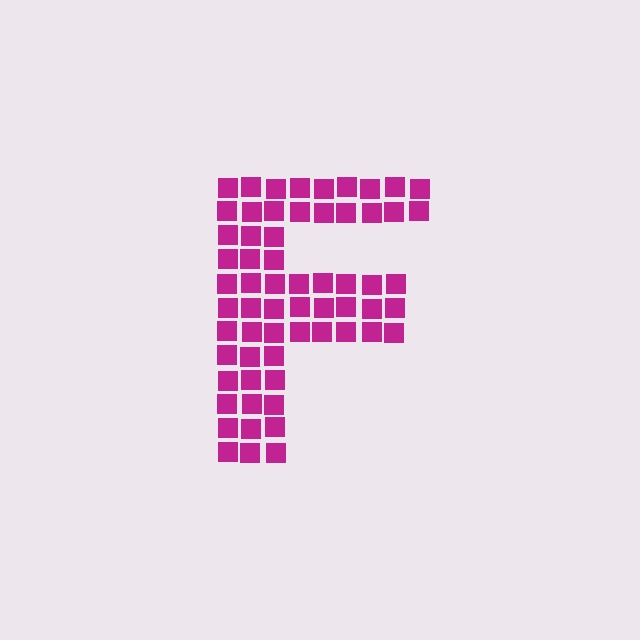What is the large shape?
The large shape is the letter F.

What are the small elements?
The small elements are squares.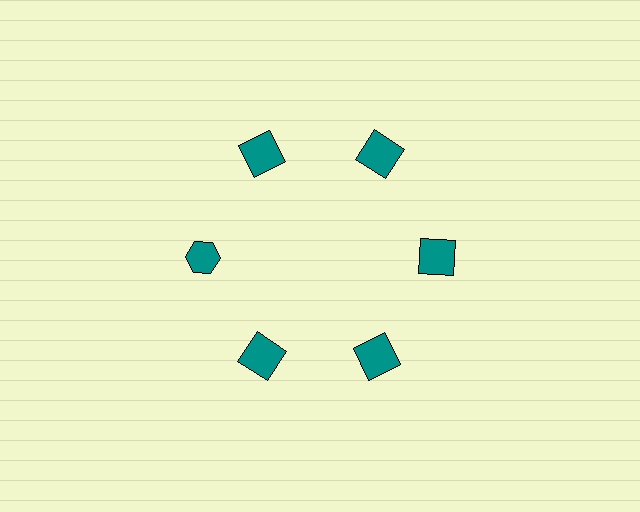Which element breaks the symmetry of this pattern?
The teal hexagon at roughly the 9 o'clock position breaks the symmetry. All other shapes are teal squares.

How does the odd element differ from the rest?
It has a different shape: hexagon instead of square.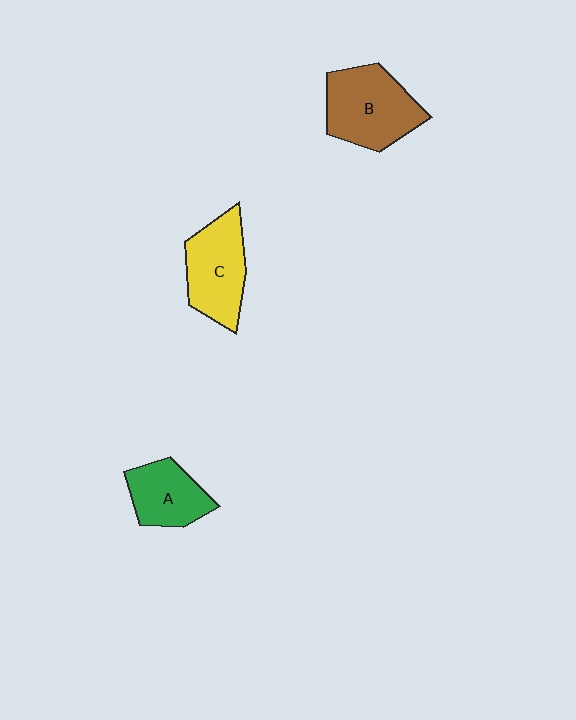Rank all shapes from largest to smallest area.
From largest to smallest: B (brown), C (yellow), A (green).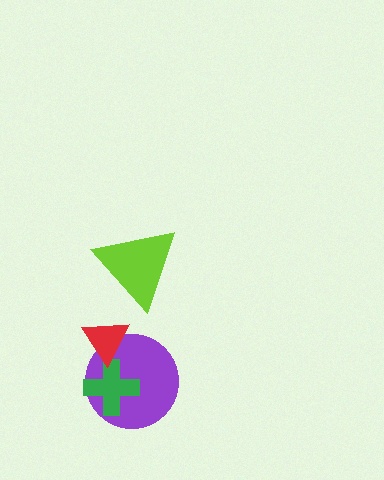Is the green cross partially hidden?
Yes, it is partially covered by another shape.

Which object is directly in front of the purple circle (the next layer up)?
The green cross is directly in front of the purple circle.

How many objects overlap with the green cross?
2 objects overlap with the green cross.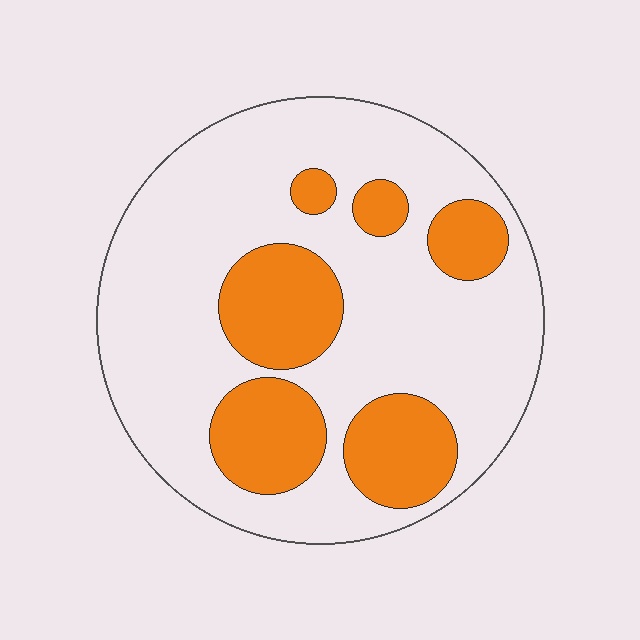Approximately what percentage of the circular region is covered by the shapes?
Approximately 25%.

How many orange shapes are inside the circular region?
6.